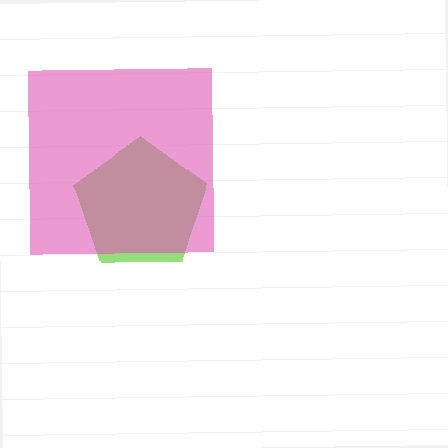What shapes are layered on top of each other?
The layered shapes are: a lime pentagon, a pink square.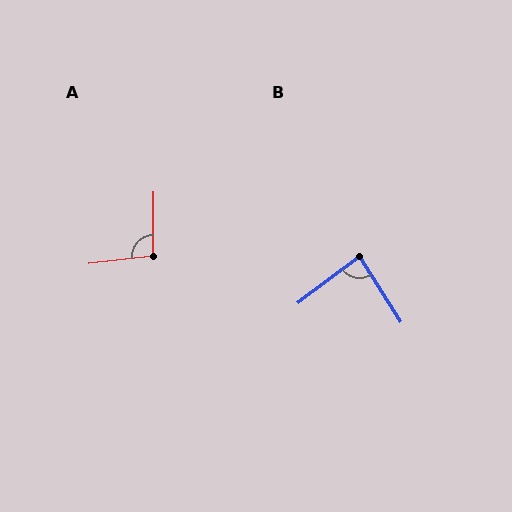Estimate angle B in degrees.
Approximately 85 degrees.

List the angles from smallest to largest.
B (85°), A (97°).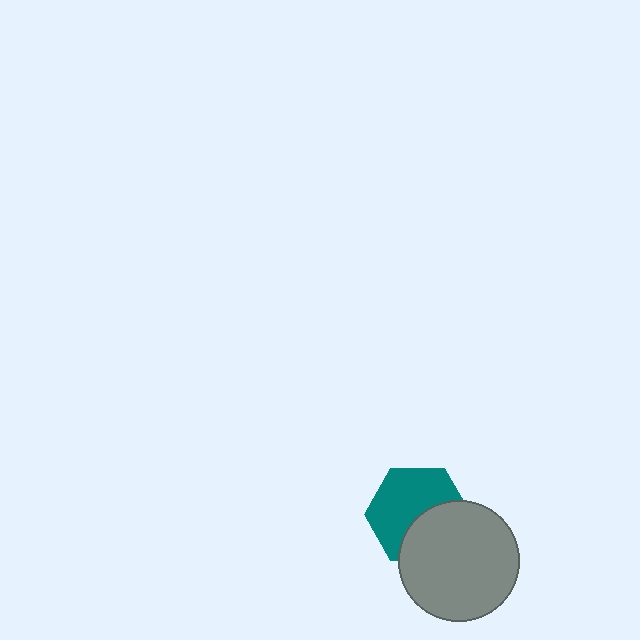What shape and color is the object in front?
The object in front is a gray circle.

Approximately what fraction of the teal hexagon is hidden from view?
Roughly 40% of the teal hexagon is hidden behind the gray circle.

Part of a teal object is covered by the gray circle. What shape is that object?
It is a hexagon.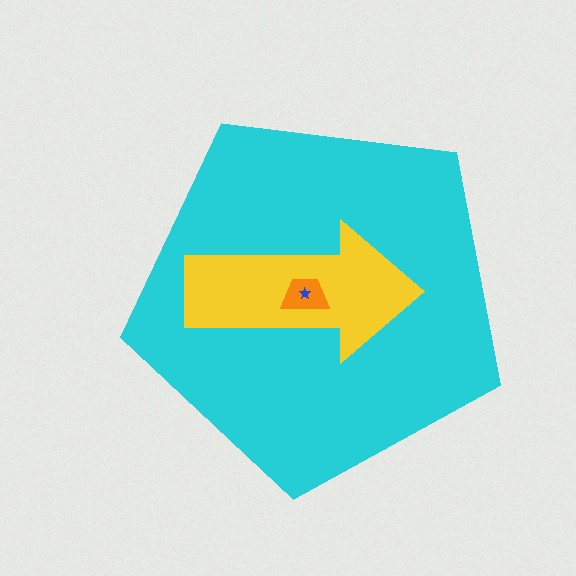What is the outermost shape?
The cyan pentagon.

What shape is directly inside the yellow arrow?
The orange trapezoid.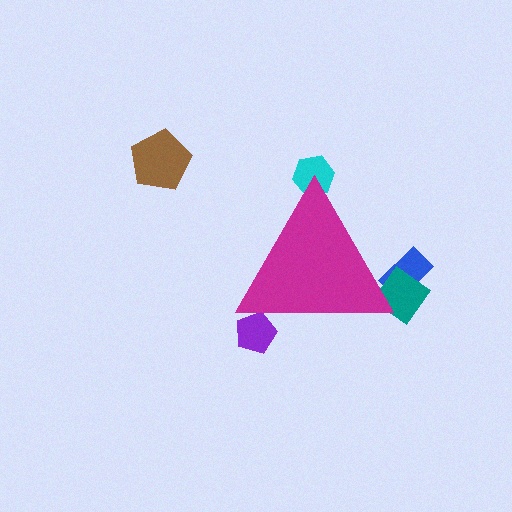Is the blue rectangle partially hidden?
Yes, the blue rectangle is partially hidden behind the magenta triangle.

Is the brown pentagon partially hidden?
No, the brown pentagon is fully visible.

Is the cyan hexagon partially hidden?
Yes, the cyan hexagon is partially hidden behind the magenta triangle.